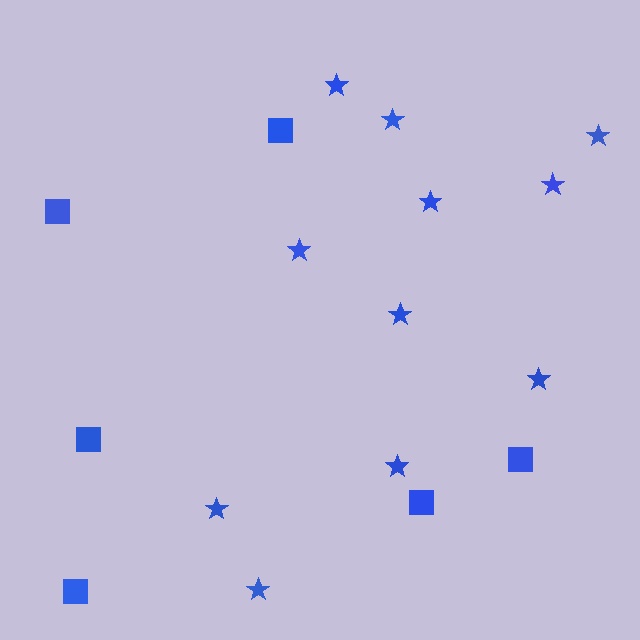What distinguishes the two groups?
There are 2 groups: one group of squares (6) and one group of stars (11).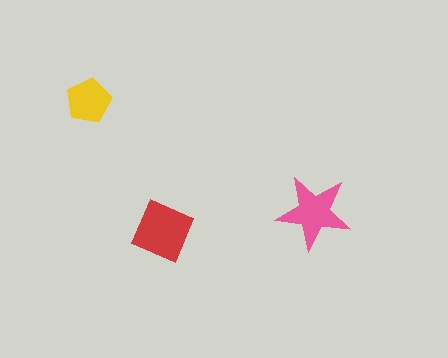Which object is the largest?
The red diamond.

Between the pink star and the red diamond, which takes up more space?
The red diamond.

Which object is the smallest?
The yellow pentagon.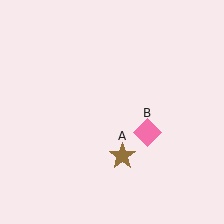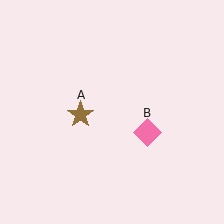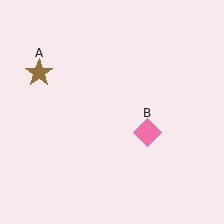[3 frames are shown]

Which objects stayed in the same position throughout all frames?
Pink diamond (object B) remained stationary.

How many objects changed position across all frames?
1 object changed position: brown star (object A).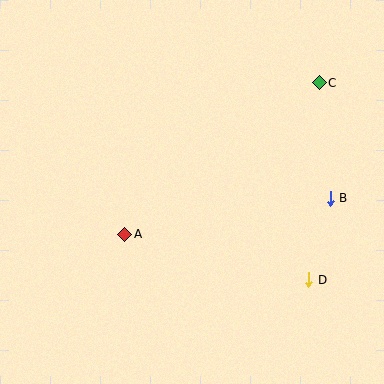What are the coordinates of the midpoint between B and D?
The midpoint between B and D is at (319, 239).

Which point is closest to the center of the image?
Point A at (125, 234) is closest to the center.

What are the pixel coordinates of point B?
Point B is at (330, 198).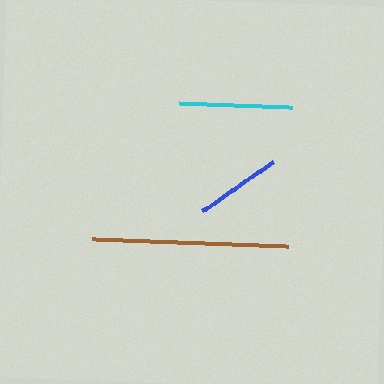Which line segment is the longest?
The brown line is the longest at approximately 196 pixels.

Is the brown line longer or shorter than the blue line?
The brown line is longer than the blue line.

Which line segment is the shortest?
The blue line is the shortest at approximately 86 pixels.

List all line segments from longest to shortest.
From longest to shortest: brown, cyan, blue.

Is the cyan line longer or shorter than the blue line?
The cyan line is longer than the blue line.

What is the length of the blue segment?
The blue segment is approximately 86 pixels long.